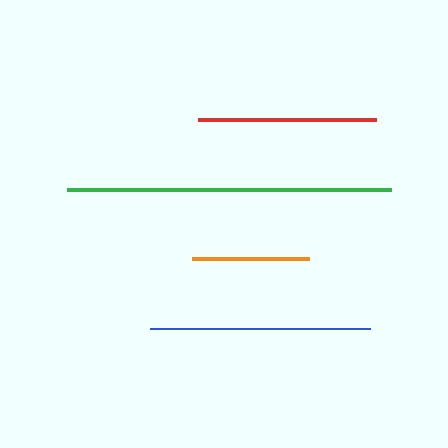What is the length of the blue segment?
The blue segment is approximately 220 pixels long.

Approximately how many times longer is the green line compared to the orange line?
The green line is approximately 2.8 times the length of the orange line.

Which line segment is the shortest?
The orange line is the shortest at approximately 117 pixels.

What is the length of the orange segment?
The orange segment is approximately 117 pixels long.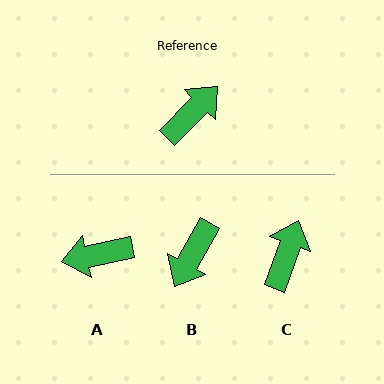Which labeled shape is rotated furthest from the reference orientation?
B, about 165 degrees away.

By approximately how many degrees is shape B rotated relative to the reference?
Approximately 165 degrees clockwise.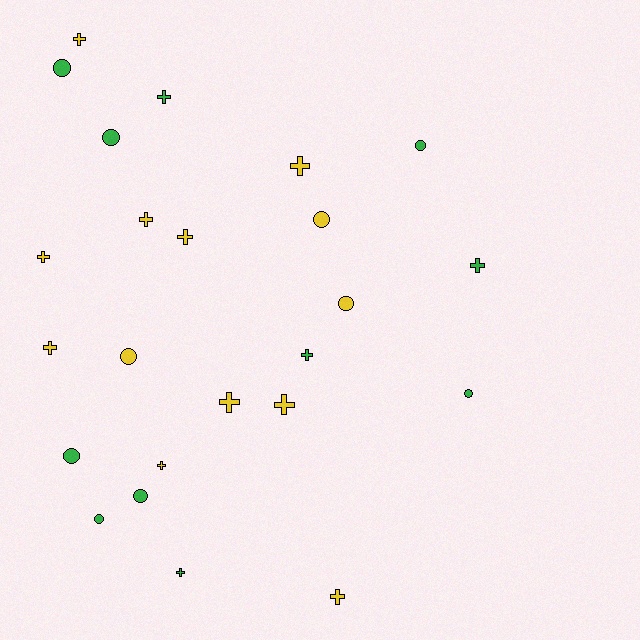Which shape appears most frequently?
Cross, with 14 objects.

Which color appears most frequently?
Yellow, with 13 objects.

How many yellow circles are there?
There are 3 yellow circles.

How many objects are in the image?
There are 24 objects.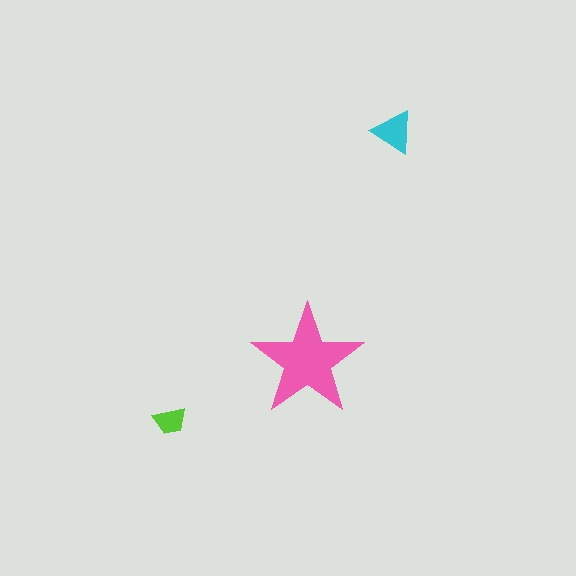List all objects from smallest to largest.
The lime trapezoid, the cyan triangle, the pink star.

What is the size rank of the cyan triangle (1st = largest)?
2nd.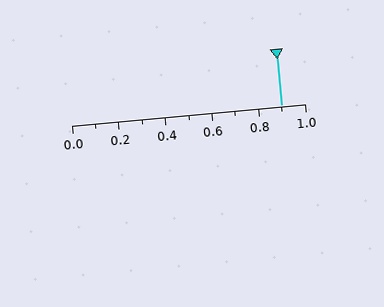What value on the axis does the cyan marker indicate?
The marker indicates approximately 0.9.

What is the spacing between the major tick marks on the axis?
The major ticks are spaced 0.2 apart.